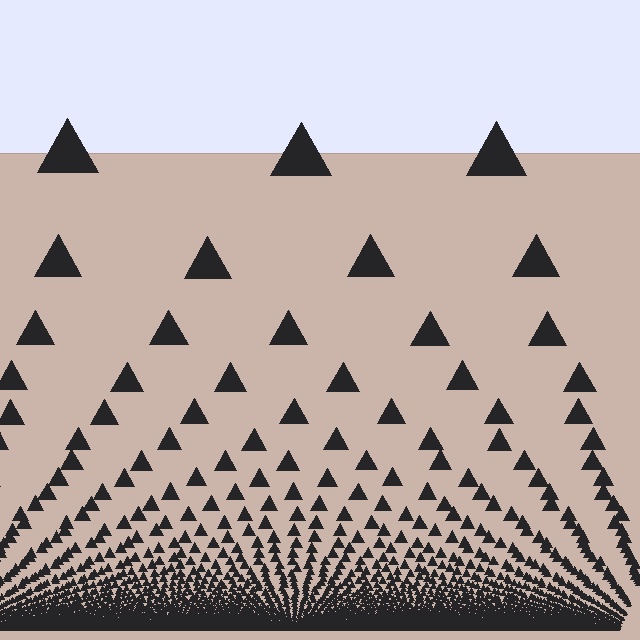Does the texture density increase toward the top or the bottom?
Density increases toward the bottom.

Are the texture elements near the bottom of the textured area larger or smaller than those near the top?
Smaller. The gradient is inverted — elements near the bottom are smaller and denser.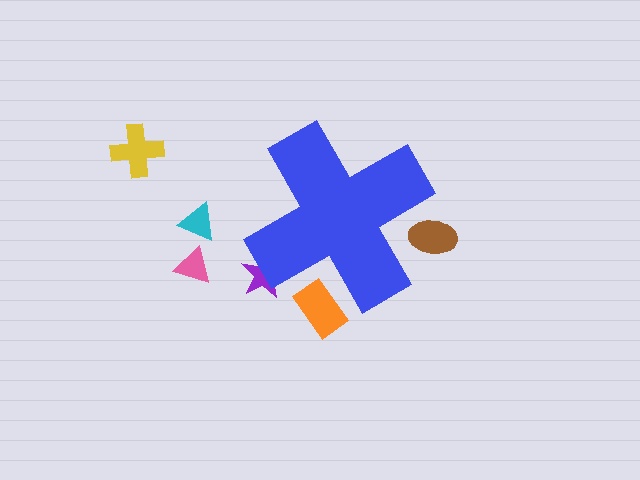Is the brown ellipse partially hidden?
Yes, the brown ellipse is partially hidden behind the blue cross.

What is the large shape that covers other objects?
A blue cross.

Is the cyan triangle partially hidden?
No, the cyan triangle is fully visible.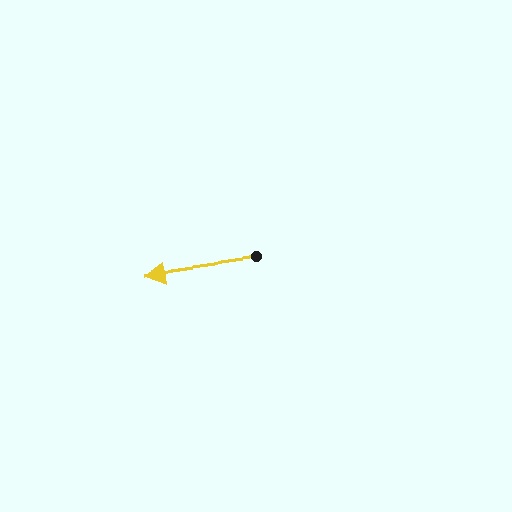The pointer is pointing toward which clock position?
Roughly 9 o'clock.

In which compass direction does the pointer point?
West.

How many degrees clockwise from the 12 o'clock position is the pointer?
Approximately 262 degrees.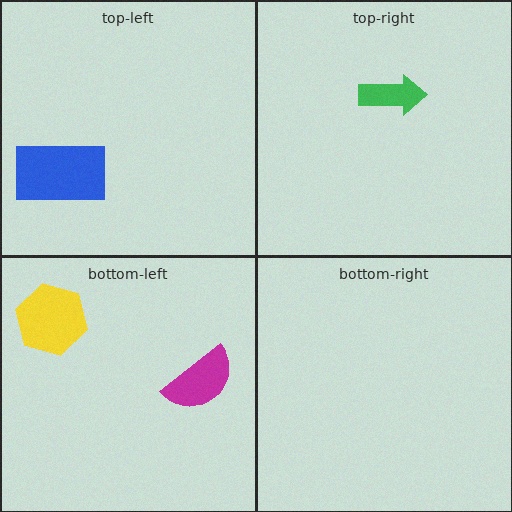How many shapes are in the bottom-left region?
2.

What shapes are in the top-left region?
The blue rectangle.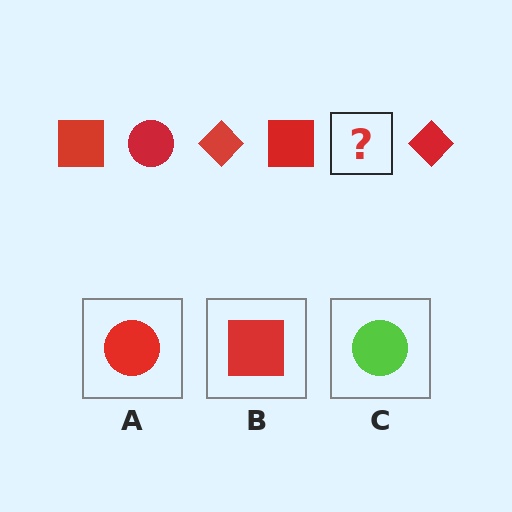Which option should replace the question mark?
Option A.